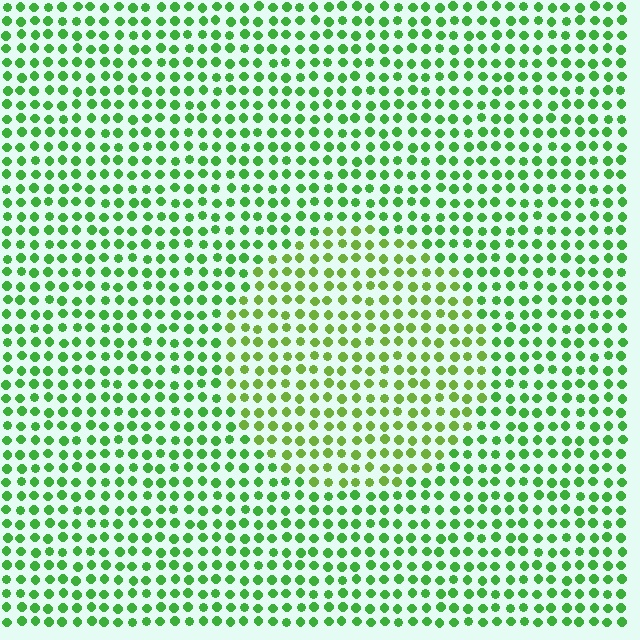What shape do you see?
I see a circle.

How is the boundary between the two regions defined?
The boundary is defined purely by a slight shift in hue (about 26 degrees). Spacing, size, and orientation are identical on both sides.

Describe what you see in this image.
The image is filled with small green elements in a uniform arrangement. A circle-shaped region is visible where the elements are tinted to a slightly different hue, forming a subtle color boundary.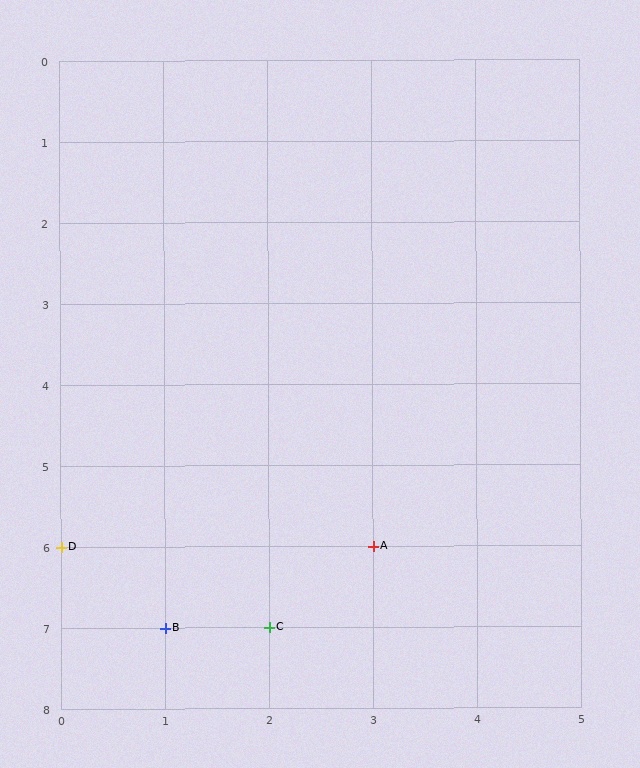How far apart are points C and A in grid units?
Points C and A are 1 column and 1 row apart (about 1.4 grid units diagonally).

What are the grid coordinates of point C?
Point C is at grid coordinates (2, 7).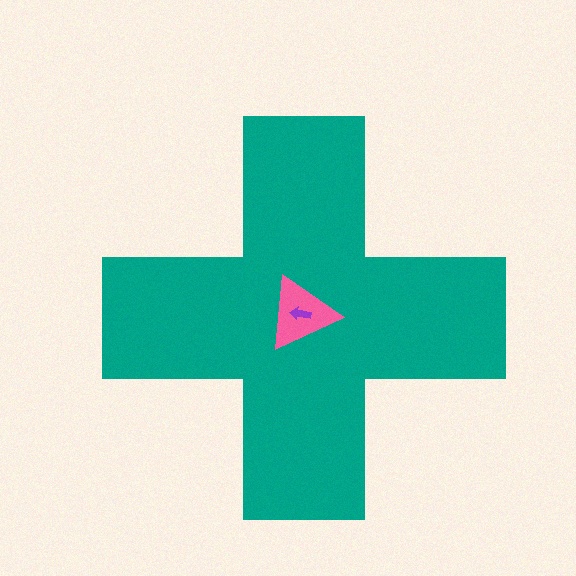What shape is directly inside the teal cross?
The pink triangle.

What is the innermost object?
The purple arrow.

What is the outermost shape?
The teal cross.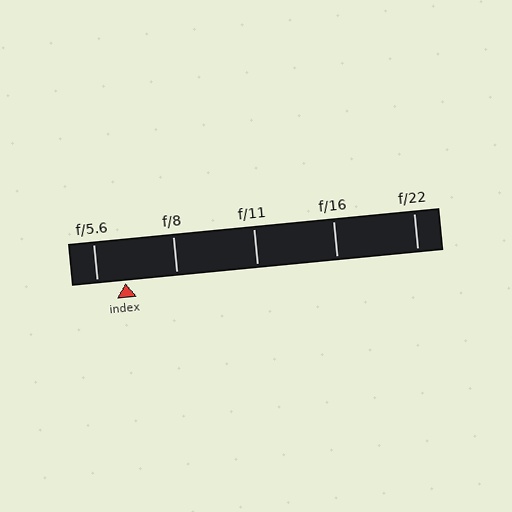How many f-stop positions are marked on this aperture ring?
There are 5 f-stop positions marked.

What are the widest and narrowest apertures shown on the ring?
The widest aperture shown is f/5.6 and the narrowest is f/22.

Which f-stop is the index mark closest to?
The index mark is closest to f/5.6.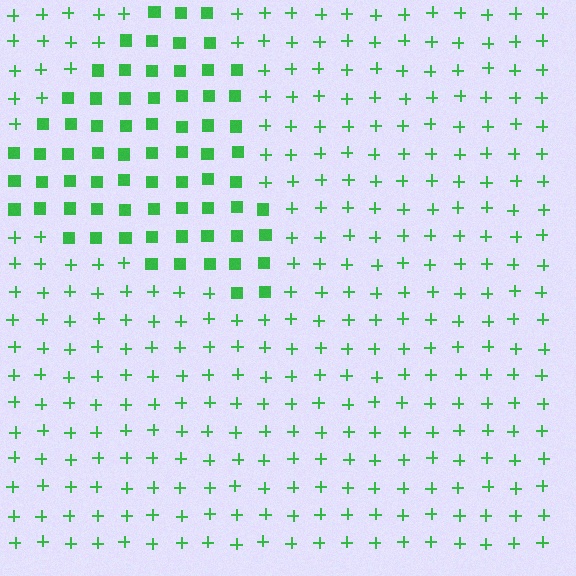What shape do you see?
I see a triangle.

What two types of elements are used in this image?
The image uses squares inside the triangle region and plus signs outside it.